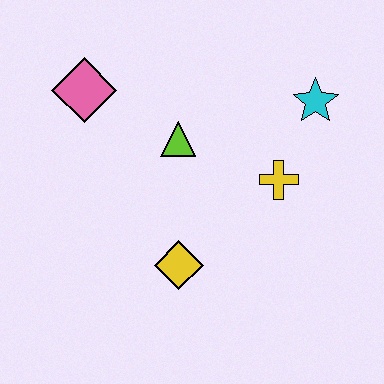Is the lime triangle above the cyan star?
No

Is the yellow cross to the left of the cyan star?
Yes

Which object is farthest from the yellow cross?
The pink diamond is farthest from the yellow cross.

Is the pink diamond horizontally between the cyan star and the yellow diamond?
No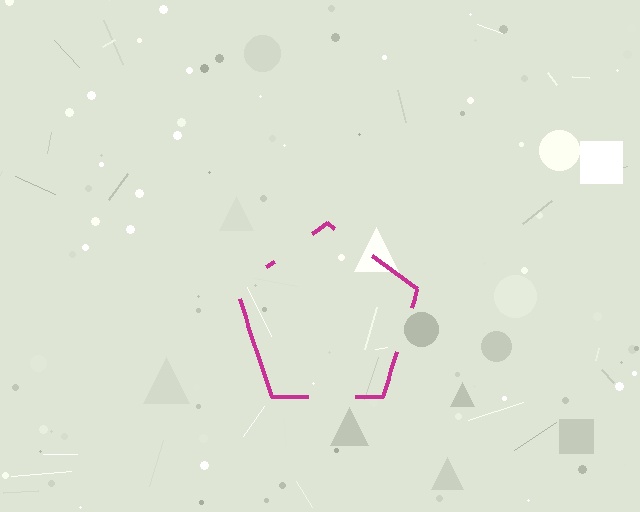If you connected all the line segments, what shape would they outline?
They would outline a pentagon.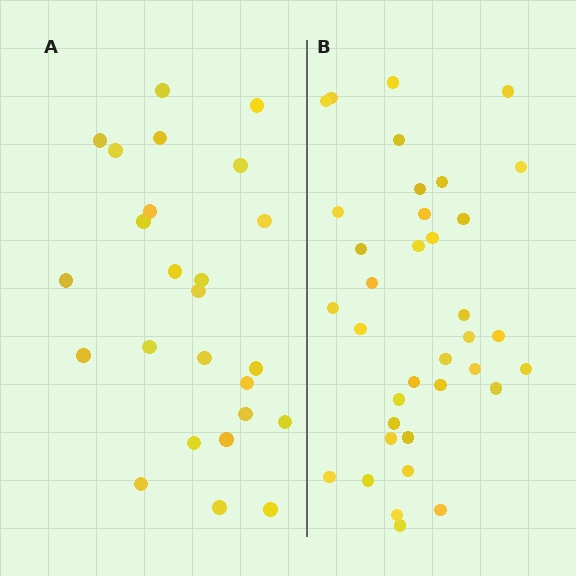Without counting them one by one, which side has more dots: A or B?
Region B (the right region) has more dots.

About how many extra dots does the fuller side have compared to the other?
Region B has roughly 12 or so more dots than region A.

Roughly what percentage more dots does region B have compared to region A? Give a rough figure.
About 45% more.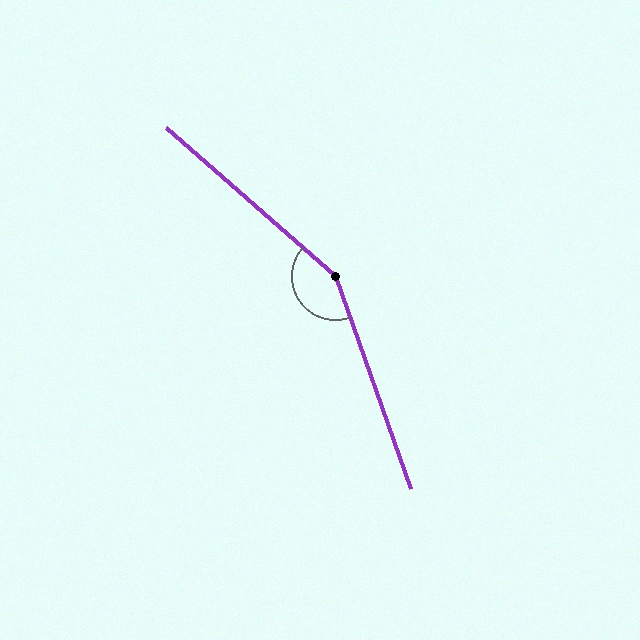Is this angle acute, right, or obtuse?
It is obtuse.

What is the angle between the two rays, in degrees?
Approximately 151 degrees.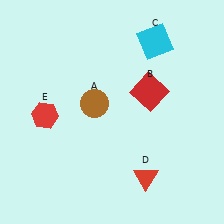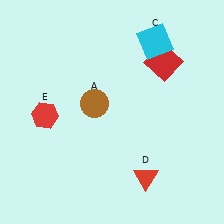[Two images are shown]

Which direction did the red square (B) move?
The red square (B) moved up.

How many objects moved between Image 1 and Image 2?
1 object moved between the two images.